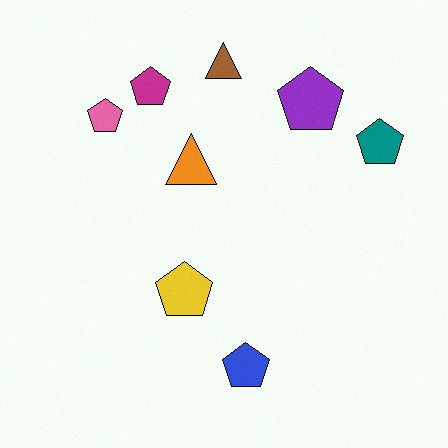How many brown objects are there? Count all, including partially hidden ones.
There is 1 brown object.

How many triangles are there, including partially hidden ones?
There are 2 triangles.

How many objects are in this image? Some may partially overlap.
There are 8 objects.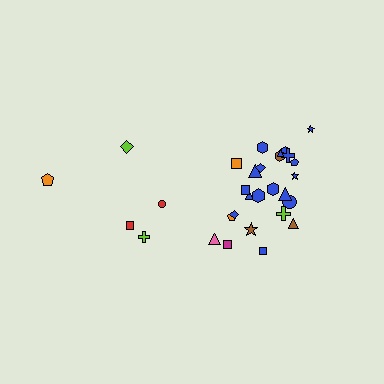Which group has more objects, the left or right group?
The right group.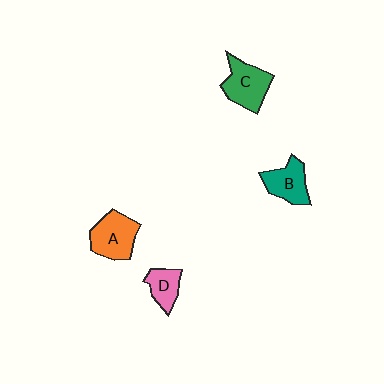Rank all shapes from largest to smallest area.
From largest to smallest: A (orange), C (green), B (teal), D (pink).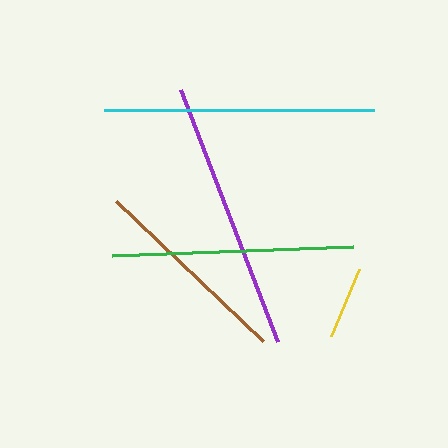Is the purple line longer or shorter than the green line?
The purple line is longer than the green line.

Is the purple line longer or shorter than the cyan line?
The purple line is longer than the cyan line.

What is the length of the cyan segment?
The cyan segment is approximately 269 pixels long.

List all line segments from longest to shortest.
From longest to shortest: purple, cyan, green, brown, yellow.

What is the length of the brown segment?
The brown segment is approximately 203 pixels long.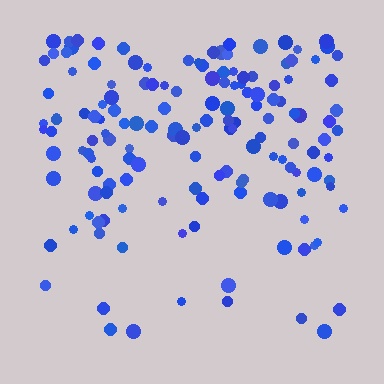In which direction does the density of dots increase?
From bottom to top, with the top side densest.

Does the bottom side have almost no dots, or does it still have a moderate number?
Still a moderate number, just noticeably fewer than the top.